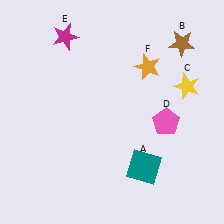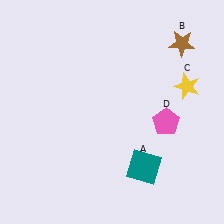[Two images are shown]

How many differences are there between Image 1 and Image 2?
There are 2 differences between the two images.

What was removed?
The magenta star (E), the orange star (F) were removed in Image 2.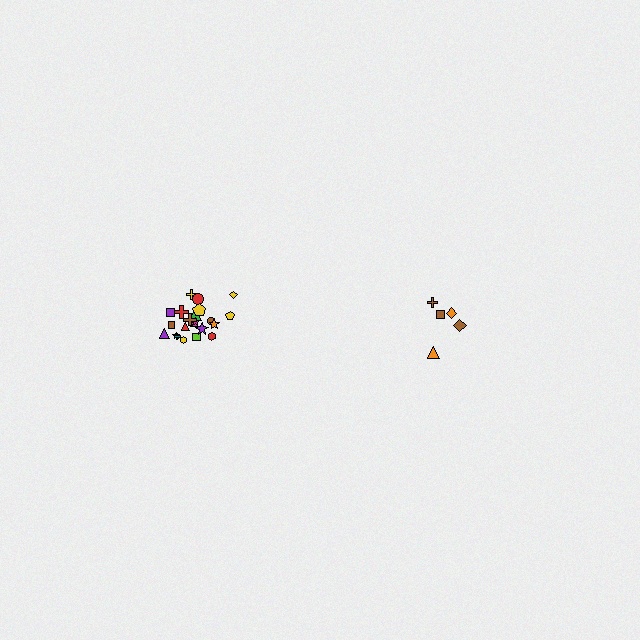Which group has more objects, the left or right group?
The left group.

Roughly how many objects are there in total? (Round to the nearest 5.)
Roughly 25 objects in total.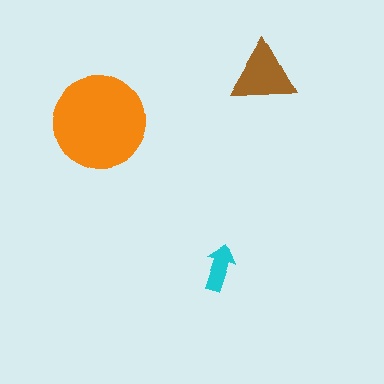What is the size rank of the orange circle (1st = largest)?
1st.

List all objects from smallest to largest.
The cyan arrow, the brown triangle, the orange circle.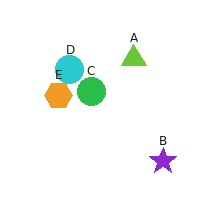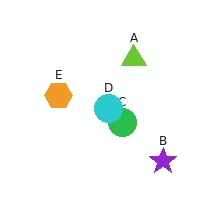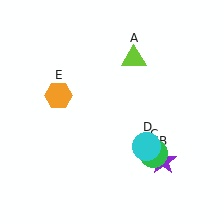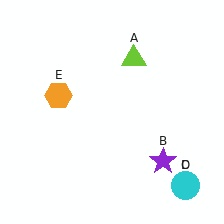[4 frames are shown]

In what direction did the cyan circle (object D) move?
The cyan circle (object D) moved down and to the right.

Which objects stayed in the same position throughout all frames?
Lime triangle (object A) and purple star (object B) and orange hexagon (object E) remained stationary.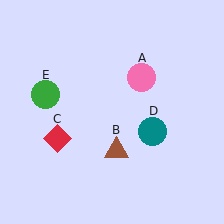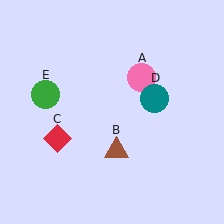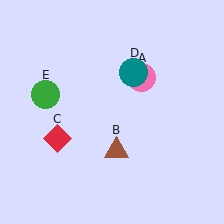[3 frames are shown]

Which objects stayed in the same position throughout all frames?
Pink circle (object A) and brown triangle (object B) and red diamond (object C) and green circle (object E) remained stationary.